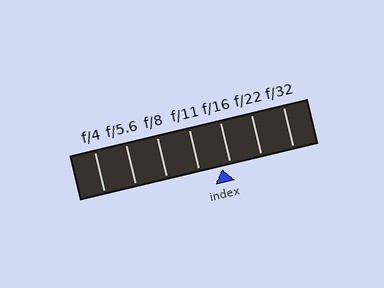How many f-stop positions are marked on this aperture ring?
There are 7 f-stop positions marked.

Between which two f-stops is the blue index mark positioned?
The index mark is between f/11 and f/16.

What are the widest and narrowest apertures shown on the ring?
The widest aperture shown is f/4 and the narrowest is f/32.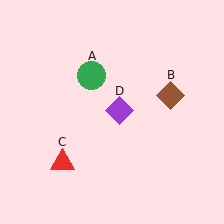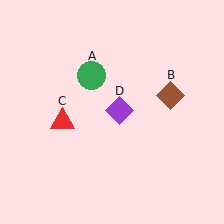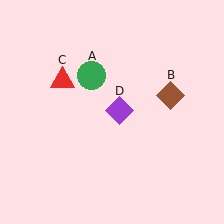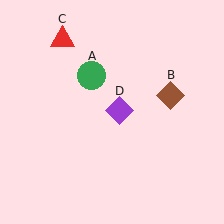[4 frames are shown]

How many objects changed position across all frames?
1 object changed position: red triangle (object C).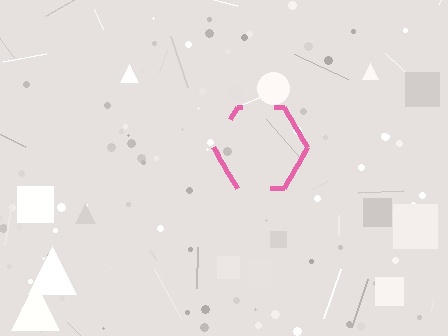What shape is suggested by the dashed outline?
The dashed outline suggests a hexagon.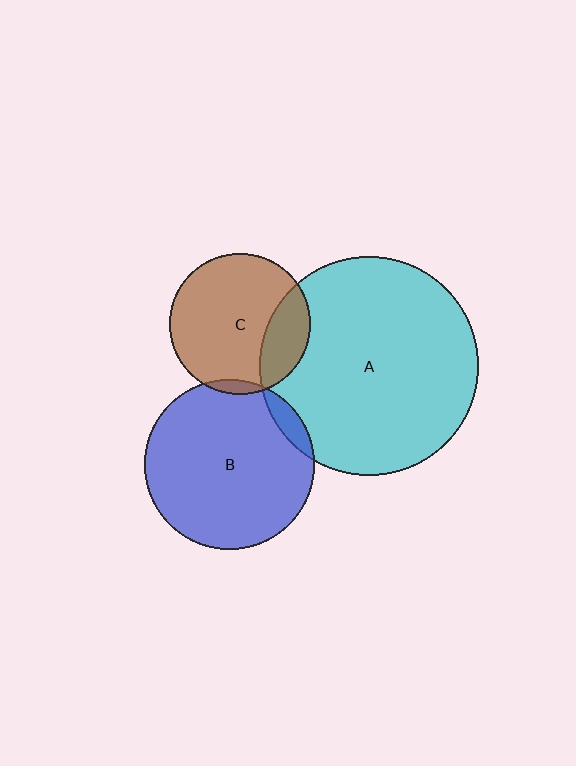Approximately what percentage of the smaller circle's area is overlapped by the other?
Approximately 5%.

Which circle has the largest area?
Circle A (cyan).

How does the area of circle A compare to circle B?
Approximately 1.7 times.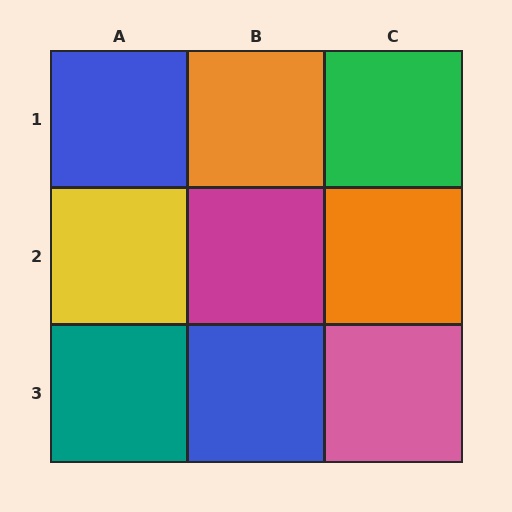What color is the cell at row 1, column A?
Blue.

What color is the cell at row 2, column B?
Magenta.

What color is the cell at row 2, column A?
Yellow.